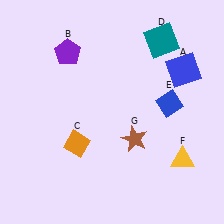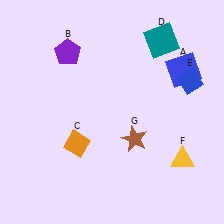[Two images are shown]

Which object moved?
The blue diamond (E) moved up.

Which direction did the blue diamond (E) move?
The blue diamond (E) moved up.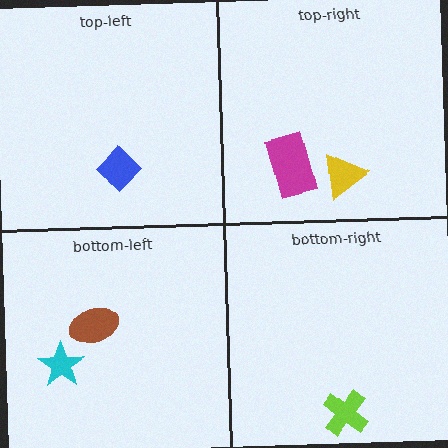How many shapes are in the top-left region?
1.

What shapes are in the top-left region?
The blue diamond.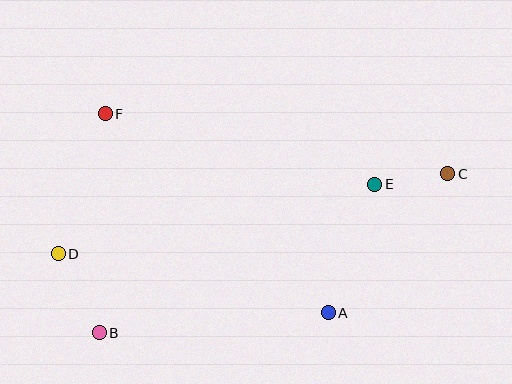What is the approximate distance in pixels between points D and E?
The distance between D and E is approximately 324 pixels.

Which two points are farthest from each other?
Points C and D are farthest from each other.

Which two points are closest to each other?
Points C and E are closest to each other.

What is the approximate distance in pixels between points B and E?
The distance between B and E is approximately 313 pixels.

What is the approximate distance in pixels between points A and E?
The distance between A and E is approximately 137 pixels.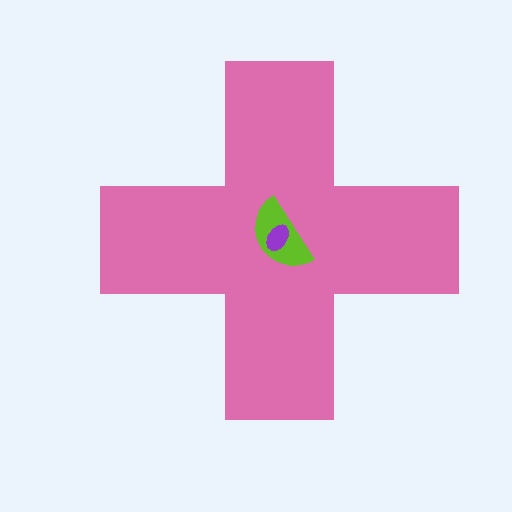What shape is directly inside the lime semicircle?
The purple ellipse.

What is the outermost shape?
The pink cross.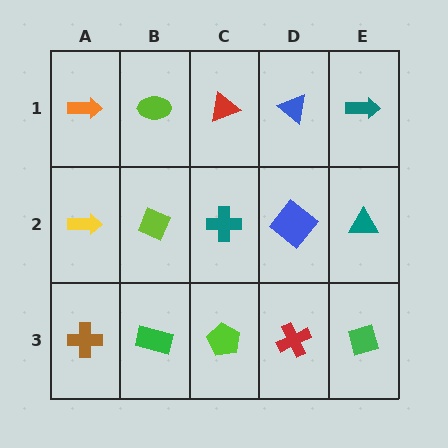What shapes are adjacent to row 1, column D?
A blue diamond (row 2, column D), a red triangle (row 1, column C), a teal arrow (row 1, column E).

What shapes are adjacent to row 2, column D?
A blue triangle (row 1, column D), a red cross (row 3, column D), a teal cross (row 2, column C), a teal triangle (row 2, column E).